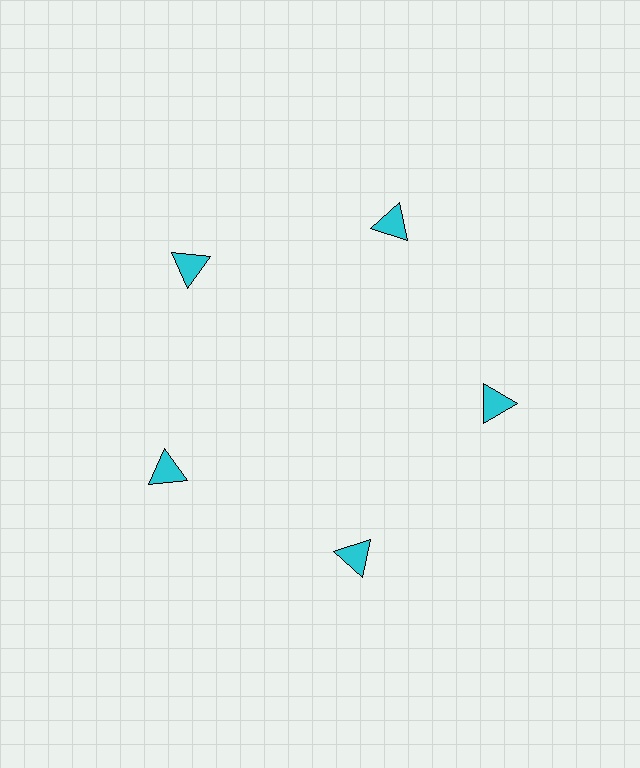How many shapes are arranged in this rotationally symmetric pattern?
There are 5 shapes, arranged in 5 groups of 1.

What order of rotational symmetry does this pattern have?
This pattern has 5-fold rotational symmetry.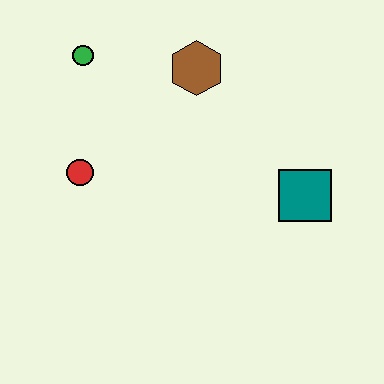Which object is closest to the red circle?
The green circle is closest to the red circle.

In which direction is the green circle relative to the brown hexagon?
The green circle is to the left of the brown hexagon.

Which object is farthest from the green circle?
The teal square is farthest from the green circle.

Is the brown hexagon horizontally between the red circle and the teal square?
Yes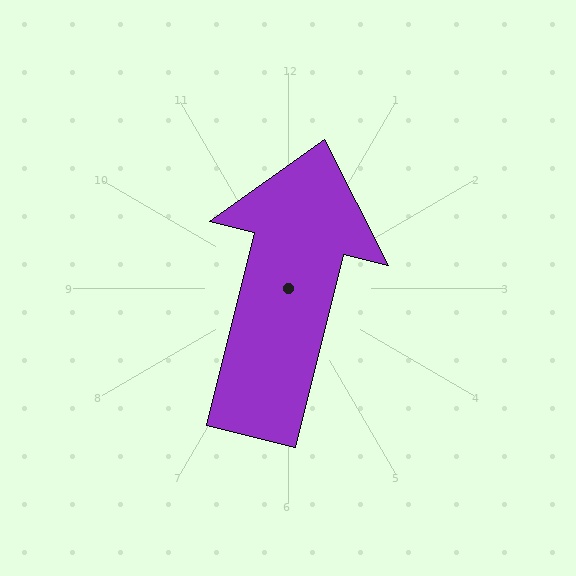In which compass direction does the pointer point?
North.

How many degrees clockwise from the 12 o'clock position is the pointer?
Approximately 14 degrees.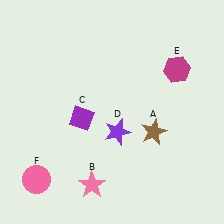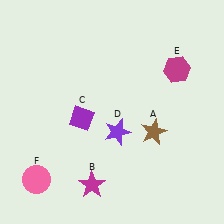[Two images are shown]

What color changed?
The star (B) changed from pink in Image 1 to magenta in Image 2.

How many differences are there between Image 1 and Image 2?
There is 1 difference between the two images.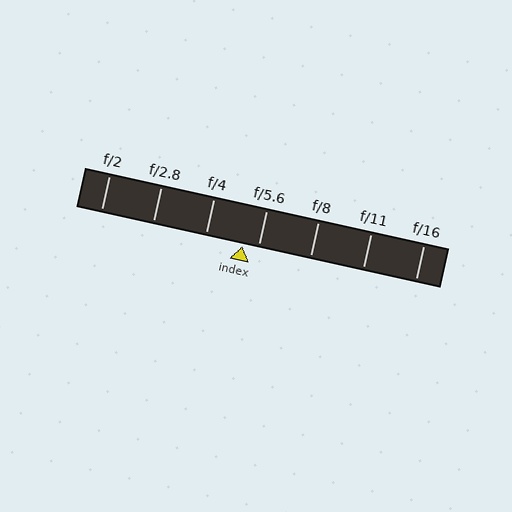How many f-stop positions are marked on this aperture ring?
There are 7 f-stop positions marked.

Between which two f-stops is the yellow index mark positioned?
The index mark is between f/4 and f/5.6.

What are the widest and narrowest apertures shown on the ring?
The widest aperture shown is f/2 and the narrowest is f/16.